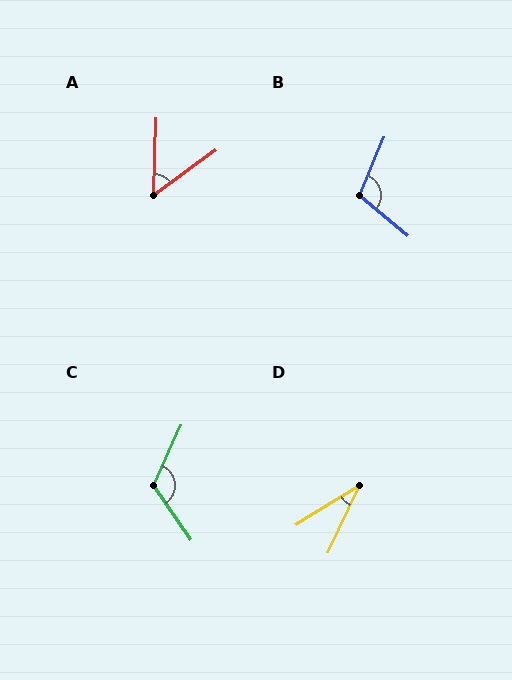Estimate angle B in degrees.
Approximately 107 degrees.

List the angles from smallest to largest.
D (33°), A (52°), B (107°), C (121°).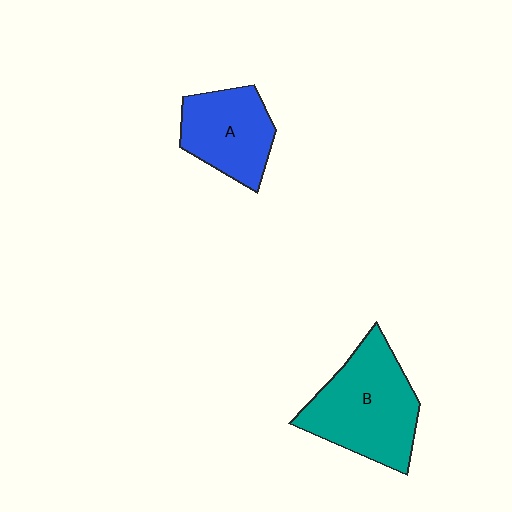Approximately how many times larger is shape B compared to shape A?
Approximately 1.4 times.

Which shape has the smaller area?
Shape A (blue).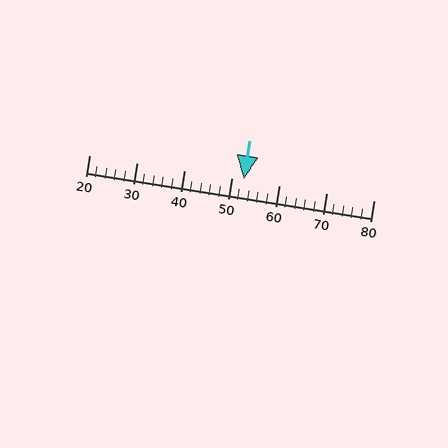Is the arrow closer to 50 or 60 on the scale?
The arrow is closer to 50.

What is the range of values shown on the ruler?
The ruler shows values from 20 to 80.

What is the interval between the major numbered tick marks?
The major tick marks are spaced 10 units apart.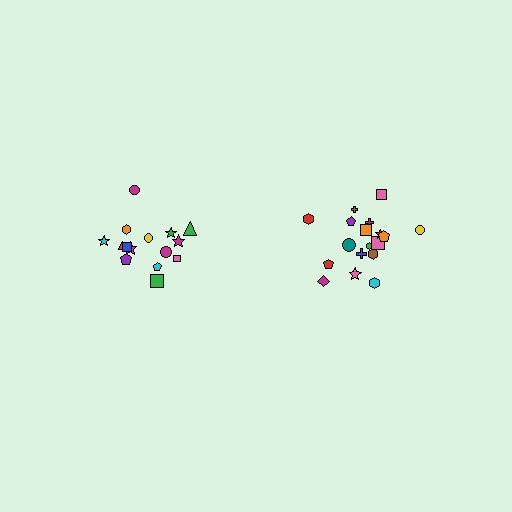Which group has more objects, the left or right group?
The right group.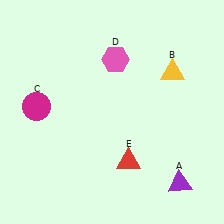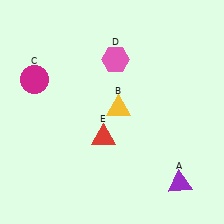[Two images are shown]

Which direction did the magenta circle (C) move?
The magenta circle (C) moved up.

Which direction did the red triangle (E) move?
The red triangle (E) moved left.